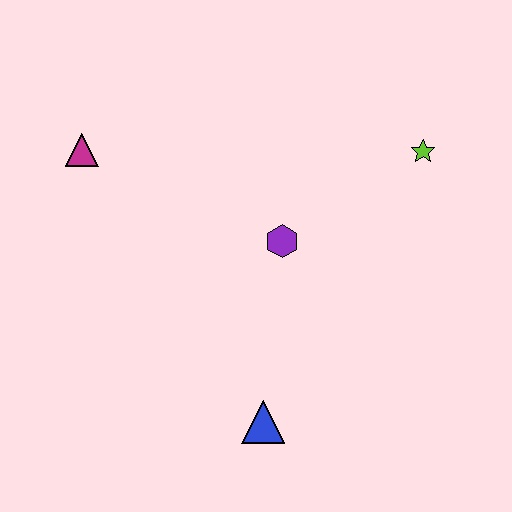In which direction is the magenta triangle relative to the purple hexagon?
The magenta triangle is to the left of the purple hexagon.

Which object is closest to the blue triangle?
The purple hexagon is closest to the blue triangle.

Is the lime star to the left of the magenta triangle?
No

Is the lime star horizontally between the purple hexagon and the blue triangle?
No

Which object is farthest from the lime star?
The magenta triangle is farthest from the lime star.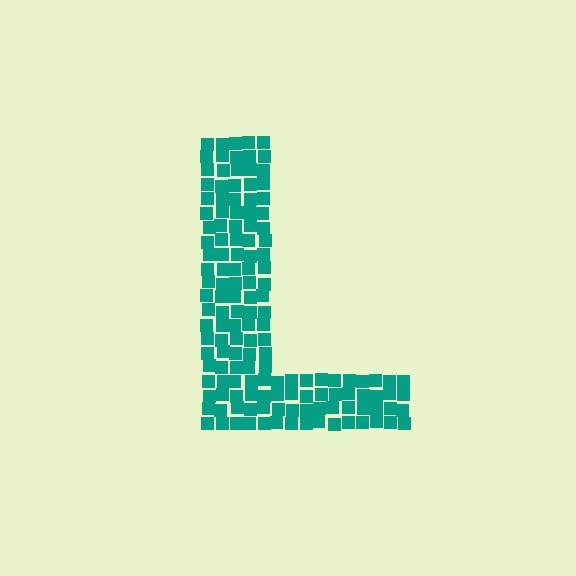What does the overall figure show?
The overall figure shows the letter L.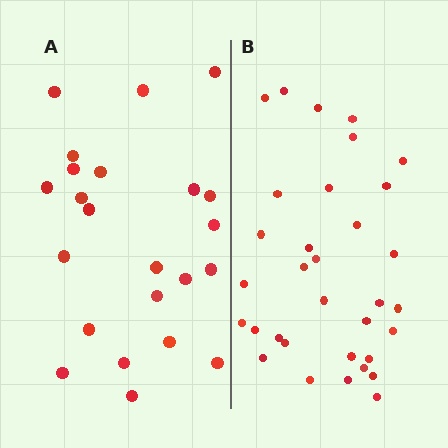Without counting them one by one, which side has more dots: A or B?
Region B (the right region) has more dots.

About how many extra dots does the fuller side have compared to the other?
Region B has roughly 10 or so more dots than region A.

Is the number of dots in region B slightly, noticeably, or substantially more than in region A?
Region B has noticeably more, but not dramatically so. The ratio is roughly 1.4 to 1.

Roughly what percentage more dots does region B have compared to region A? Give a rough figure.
About 45% more.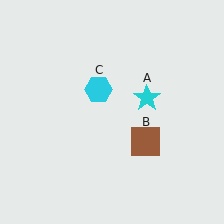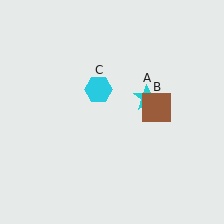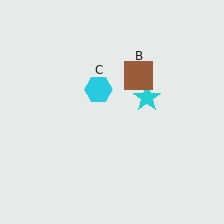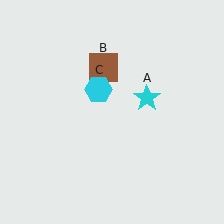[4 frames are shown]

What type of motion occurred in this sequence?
The brown square (object B) rotated counterclockwise around the center of the scene.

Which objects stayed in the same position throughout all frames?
Cyan star (object A) and cyan hexagon (object C) remained stationary.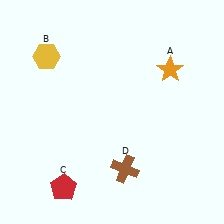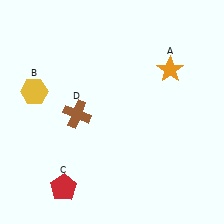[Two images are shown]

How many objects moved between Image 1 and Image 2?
2 objects moved between the two images.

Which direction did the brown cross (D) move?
The brown cross (D) moved up.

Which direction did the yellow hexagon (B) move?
The yellow hexagon (B) moved down.